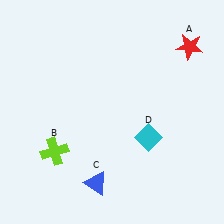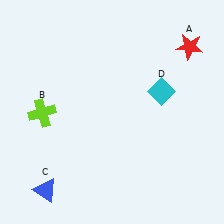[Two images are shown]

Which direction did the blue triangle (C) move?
The blue triangle (C) moved left.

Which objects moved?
The objects that moved are: the lime cross (B), the blue triangle (C), the cyan diamond (D).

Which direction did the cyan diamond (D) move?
The cyan diamond (D) moved up.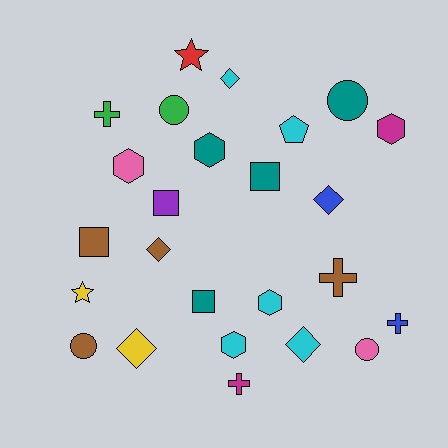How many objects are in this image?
There are 25 objects.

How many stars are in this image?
There are 2 stars.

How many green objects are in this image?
There are 2 green objects.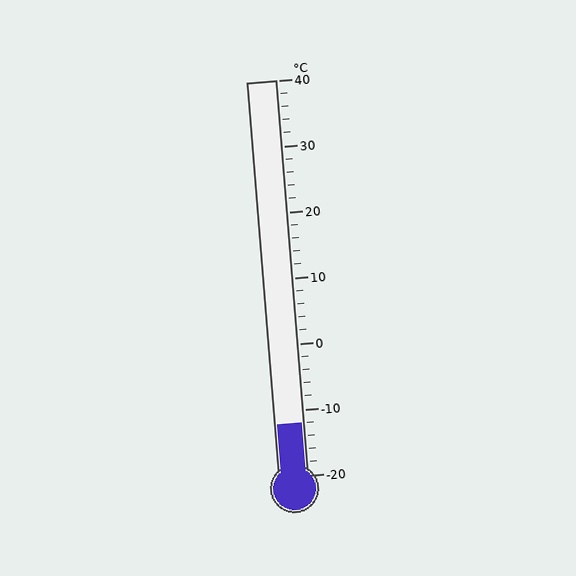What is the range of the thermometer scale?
The thermometer scale ranges from -20°C to 40°C.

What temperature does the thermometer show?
The thermometer shows approximately -12°C.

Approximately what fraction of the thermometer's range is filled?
The thermometer is filled to approximately 15% of its range.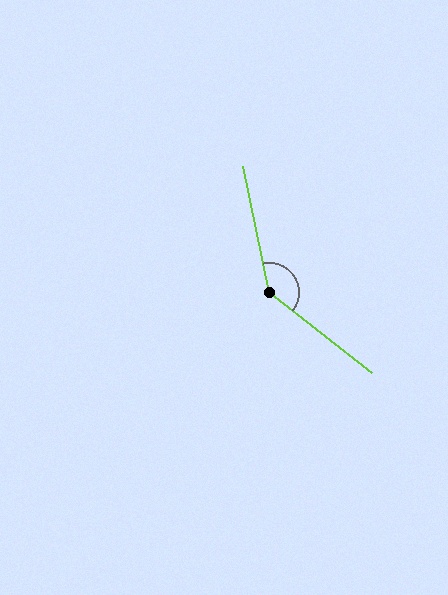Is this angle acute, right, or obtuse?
It is obtuse.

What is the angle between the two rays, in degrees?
Approximately 140 degrees.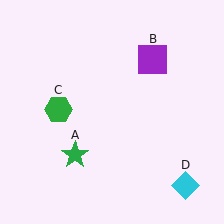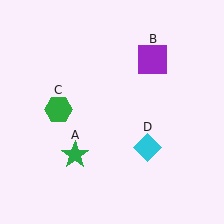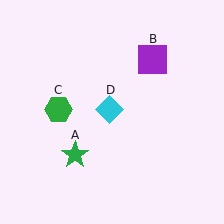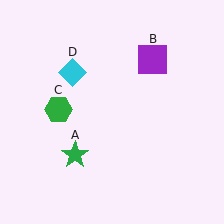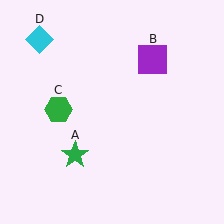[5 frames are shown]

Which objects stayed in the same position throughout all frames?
Green star (object A) and purple square (object B) and green hexagon (object C) remained stationary.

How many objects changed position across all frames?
1 object changed position: cyan diamond (object D).